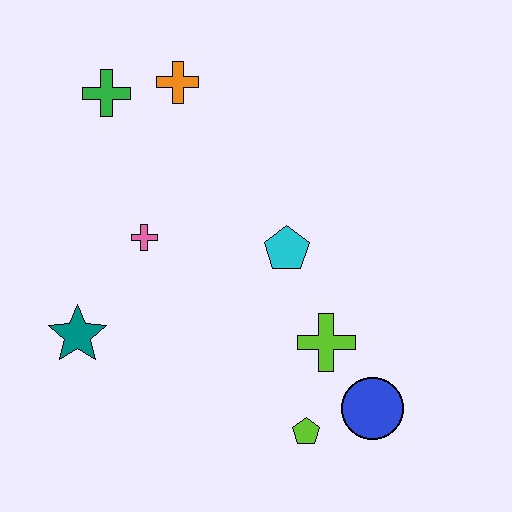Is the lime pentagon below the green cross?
Yes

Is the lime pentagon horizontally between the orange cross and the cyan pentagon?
No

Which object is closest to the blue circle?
The lime pentagon is closest to the blue circle.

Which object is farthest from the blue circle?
The green cross is farthest from the blue circle.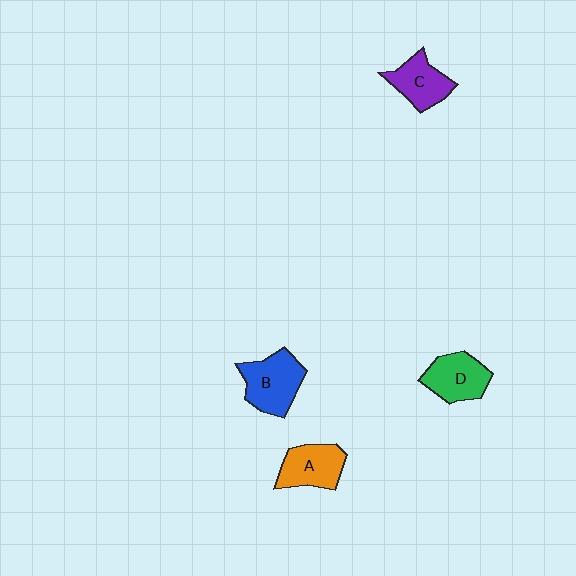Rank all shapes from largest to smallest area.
From largest to smallest: B (blue), A (orange), D (green), C (purple).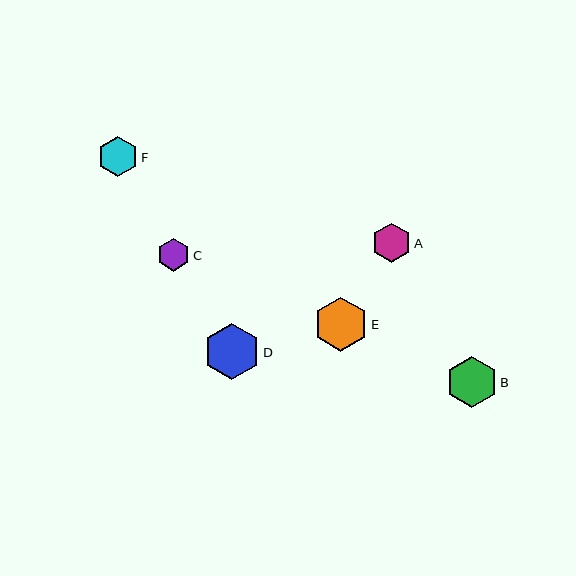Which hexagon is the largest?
Hexagon D is the largest with a size of approximately 56 pixels.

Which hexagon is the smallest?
Hexagon C is the smallest with a size of approximately 33 pixels.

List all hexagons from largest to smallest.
From largest to smallest: D, E, B, F, A, C.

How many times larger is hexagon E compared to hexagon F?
Hexagon E is approximately 1.3 times the size of hexagon F.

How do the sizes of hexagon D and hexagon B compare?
Hexagon D and hexagon B are approximately the same size.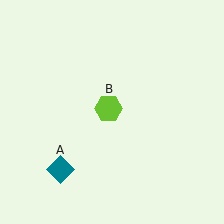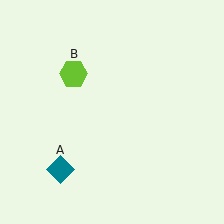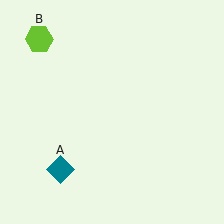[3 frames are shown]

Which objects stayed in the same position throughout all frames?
Teal diamond (object A) remained stationary.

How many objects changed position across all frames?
1 object changed position: lime hexagon (object B).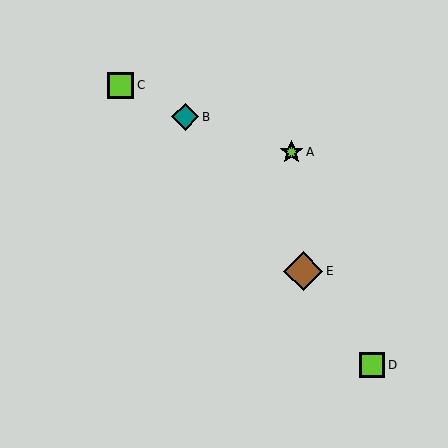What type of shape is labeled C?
Shape C is a lime square.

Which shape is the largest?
The brown diamond (labeled E) is the largest.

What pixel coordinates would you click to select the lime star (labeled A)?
Click at (291, 152) to select the lime star A.